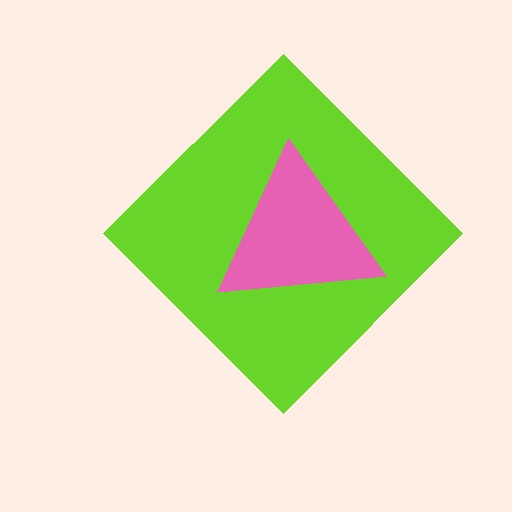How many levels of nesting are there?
2.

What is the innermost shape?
The pink triangle.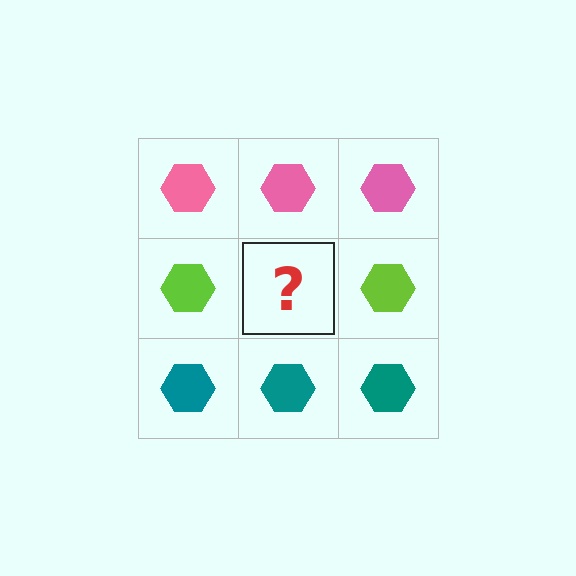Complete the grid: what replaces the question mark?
The question mark should be replaced with a lime hexagon.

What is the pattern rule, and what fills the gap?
The rule is that each row has a consistent color. The gap should be filled with a lime hexagon.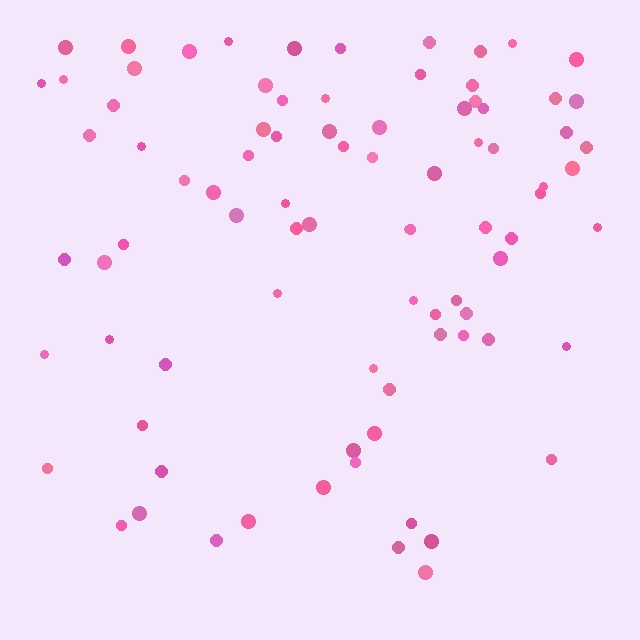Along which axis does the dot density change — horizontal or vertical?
Vertical.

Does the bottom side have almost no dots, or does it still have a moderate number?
Still a moderate number, just noticeably fewer than the top.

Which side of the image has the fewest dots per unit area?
The bottom.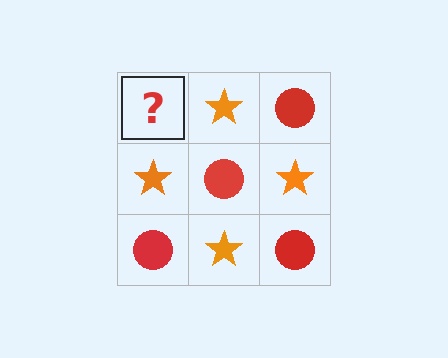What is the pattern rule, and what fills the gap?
The rule is that it alternates red circle and orange star in a checkerboard pattern. The gap should be filled with a red circle.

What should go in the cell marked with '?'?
The missing cell should contain a red circle.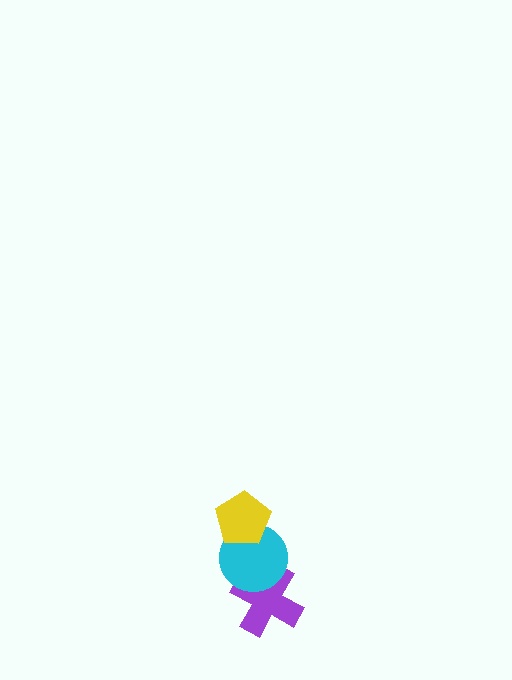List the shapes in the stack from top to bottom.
From top to bottom: the yellow pentagon, the cyan circle, the purple cross.